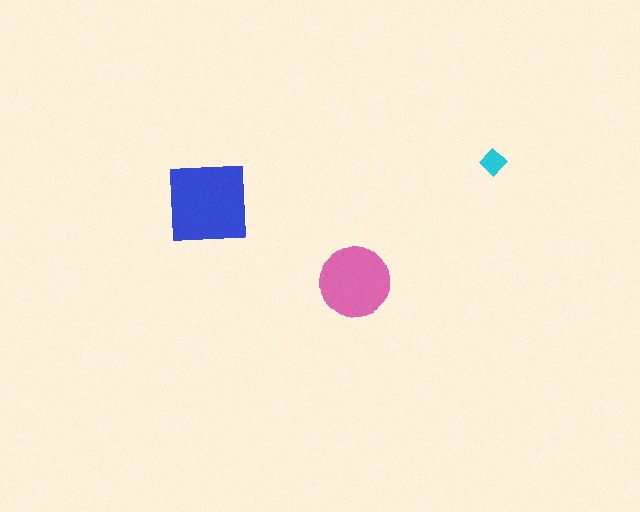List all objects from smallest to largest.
The cyan diamond, the pink circle, the blue square.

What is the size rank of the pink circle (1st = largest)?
2nd.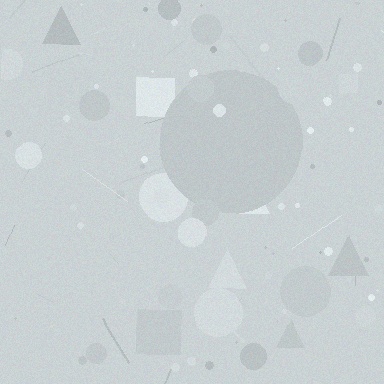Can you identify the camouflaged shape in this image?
The camouflaged shape is a circle.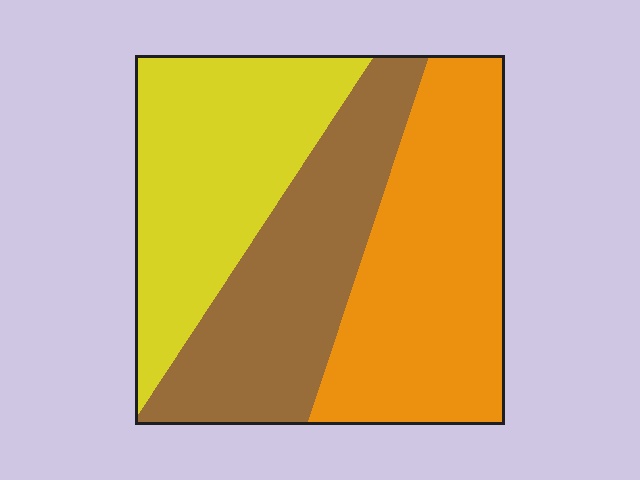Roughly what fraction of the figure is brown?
Brown covers roughly 30% of the figure.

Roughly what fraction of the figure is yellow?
Yellow takes up about one third (1/3) of the figure.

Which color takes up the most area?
Orange, at roughly 35%.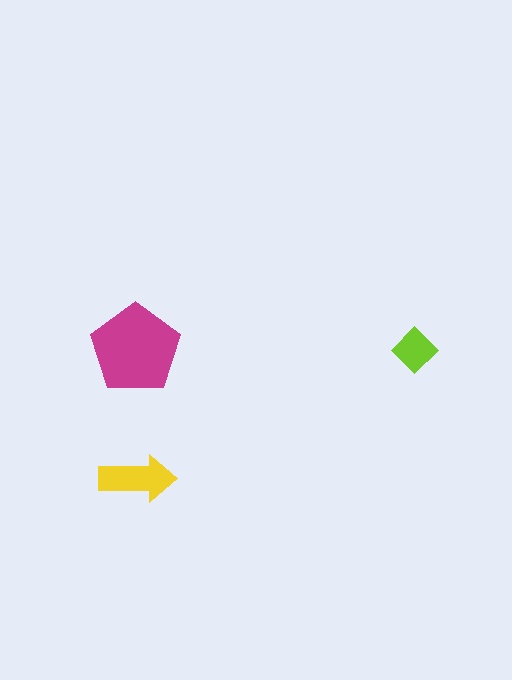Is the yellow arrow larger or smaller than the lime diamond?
Larger.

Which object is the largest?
The magenta pentagon.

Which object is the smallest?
The lime diamond.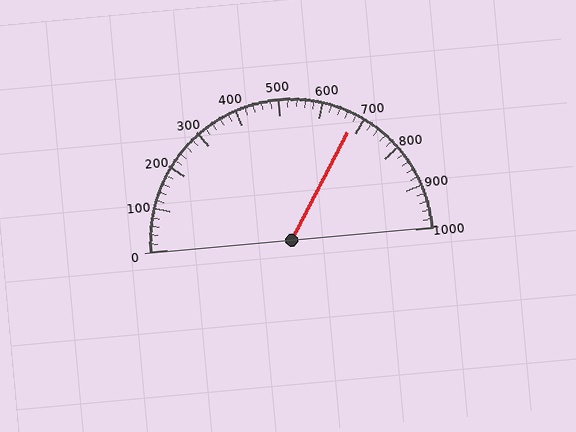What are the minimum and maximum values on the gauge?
The gauge ranges from 0 to 1000.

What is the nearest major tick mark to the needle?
The nearest major tick mark is 700.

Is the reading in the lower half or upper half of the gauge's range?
The reading is in the upper half of the range (0 to 1000).